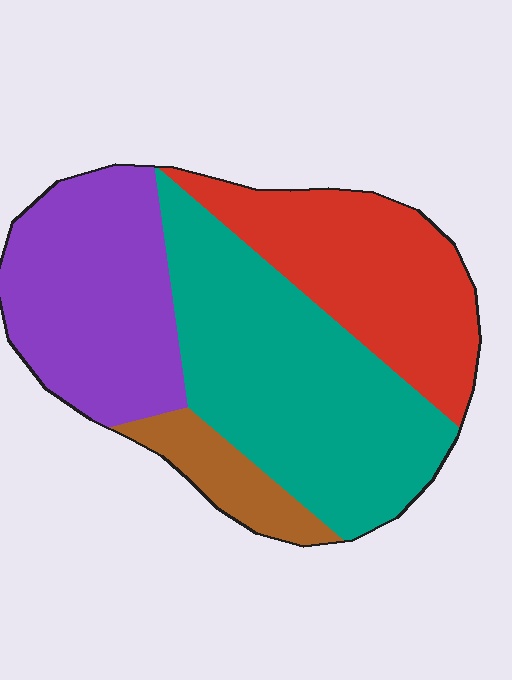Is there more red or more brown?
Red.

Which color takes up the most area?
Teal, at roughly 40%.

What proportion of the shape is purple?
Purple covers 28% of the shape.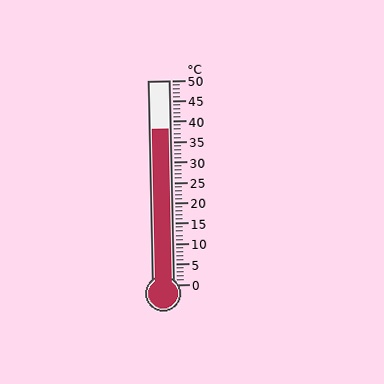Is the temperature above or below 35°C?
The temperature is above 35°C.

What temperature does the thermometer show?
The thermometer shows approximately 38°C.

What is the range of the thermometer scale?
The thermometer scale ranges from 0°C to 50°C.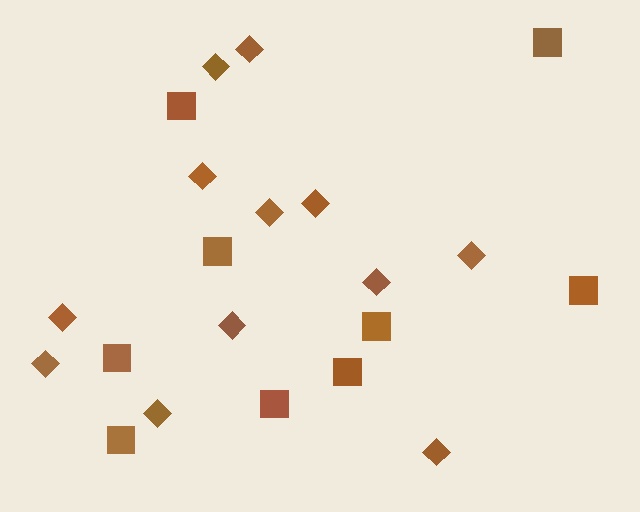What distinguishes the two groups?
There are 2 groups: one group of diamonds (12) and one group of squares (9).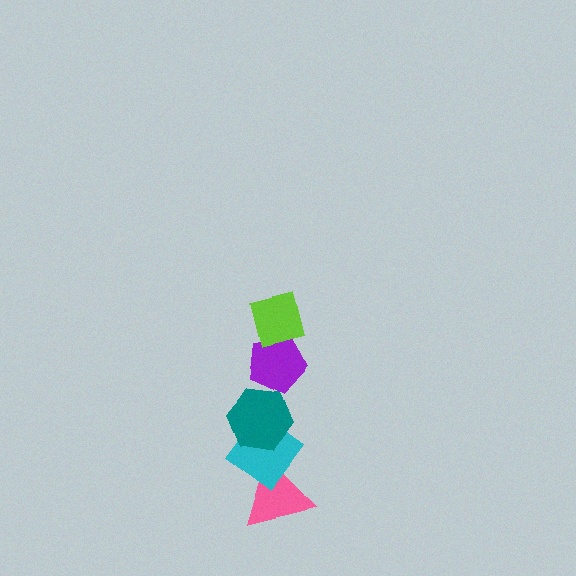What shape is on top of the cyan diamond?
The teal hexagon is on top of the cyan diamond.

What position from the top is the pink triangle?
The pink triangle is 5th from the top.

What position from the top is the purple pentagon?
The purple pentagon is 2nd from the top.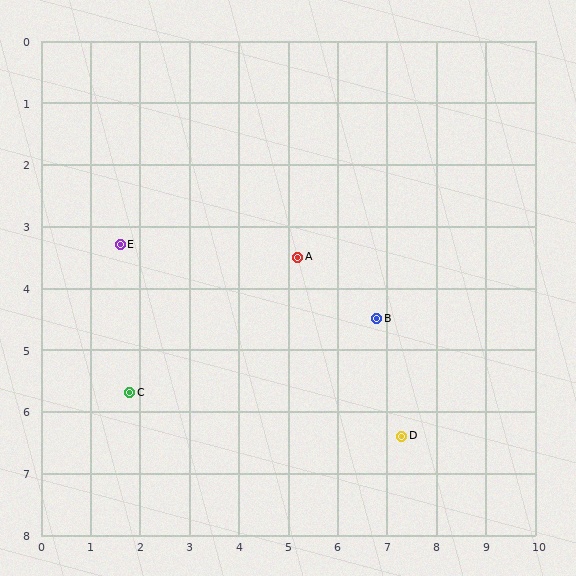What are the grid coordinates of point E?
Point E is at approximately (1.6, 3.3).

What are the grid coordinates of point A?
Point A is at approximately (5.2, 3.5).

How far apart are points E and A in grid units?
Points E and A are about 3.6 grid units apart.